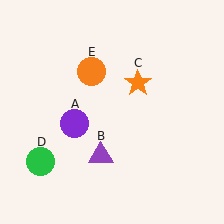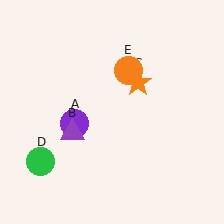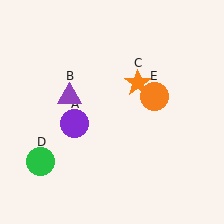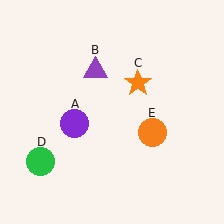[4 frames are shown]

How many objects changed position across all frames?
2 objects changed position: purple triangle (object B), orange circle (object E).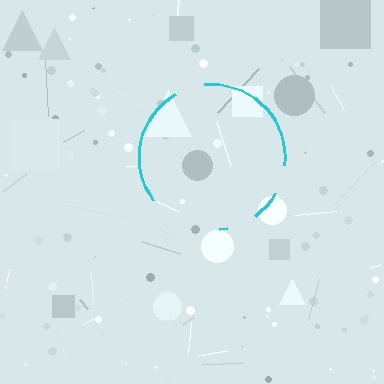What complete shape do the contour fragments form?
The contour fragments form a circle.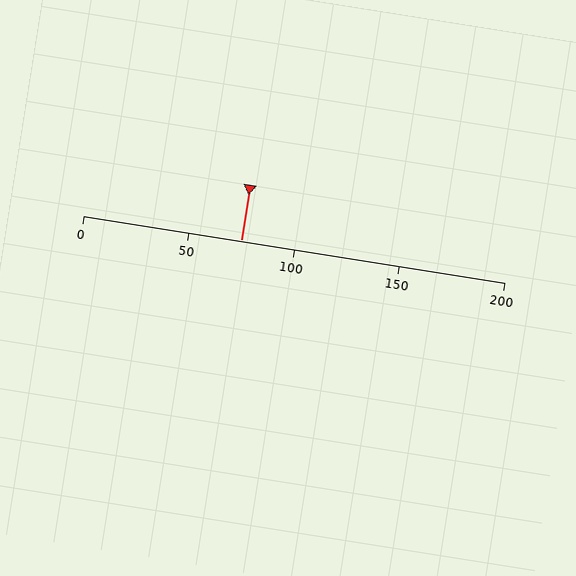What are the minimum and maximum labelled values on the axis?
The axis runs from 0 to 200.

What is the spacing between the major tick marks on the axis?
The major ticks are spaced 50 apart.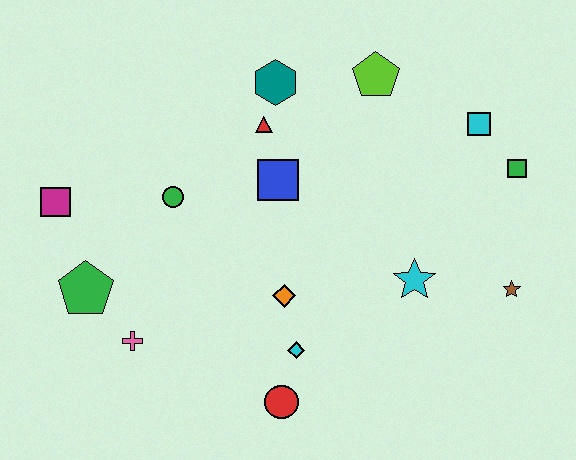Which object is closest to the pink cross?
The green pentagon is closest to the pink cross.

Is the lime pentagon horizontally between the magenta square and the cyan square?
Yes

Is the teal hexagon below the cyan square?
No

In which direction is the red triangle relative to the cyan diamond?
The red triangle is above the cyan diamond.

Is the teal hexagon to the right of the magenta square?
Yes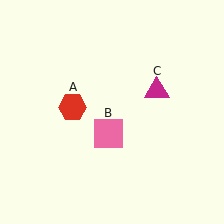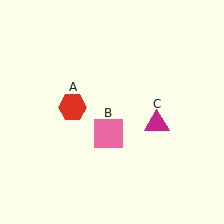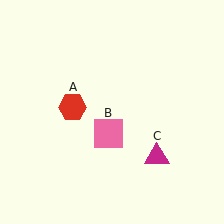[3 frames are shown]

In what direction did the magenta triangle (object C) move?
The magenta triangle (object C) moved down.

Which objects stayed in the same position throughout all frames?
Red hexagon (object A) and pink square (object B) remained stationary.